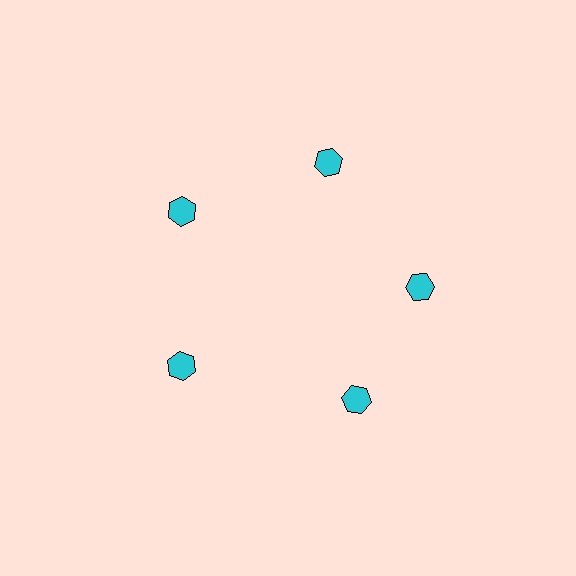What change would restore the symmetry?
The symmetry would be restored by rotating it back into even spacing with its neighbors so that all 5 hexagons sit at equal angles and equal distance from the center.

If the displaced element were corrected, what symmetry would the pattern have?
It would have 5-fold rotational symmetry — the pattern would map onto itself every 72 degrees.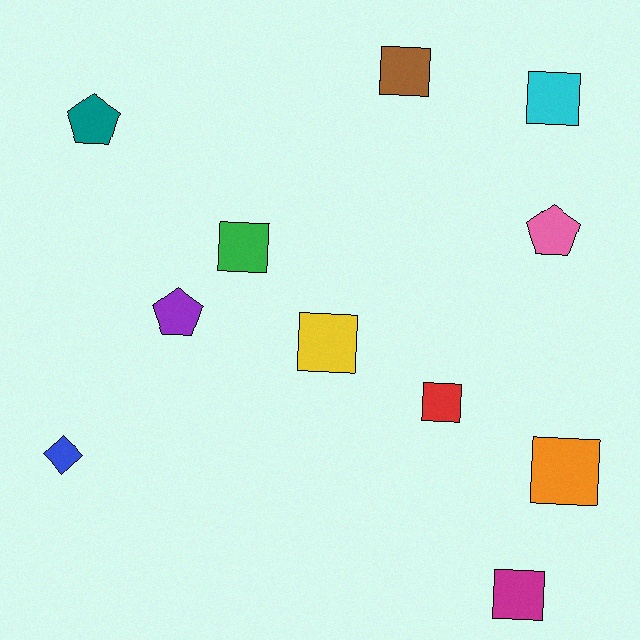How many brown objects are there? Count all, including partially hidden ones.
There is 1 brown object.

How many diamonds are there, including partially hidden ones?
There is 1 diamond.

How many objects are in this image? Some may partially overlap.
There are 11 objects.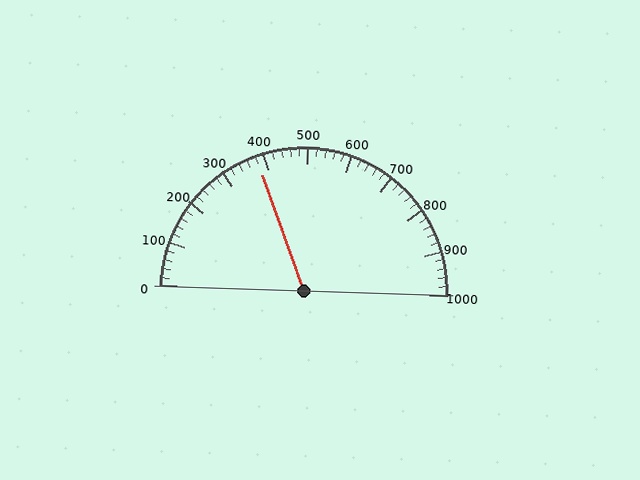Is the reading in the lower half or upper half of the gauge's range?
The reading is in the lower half of the range (0 to 1000).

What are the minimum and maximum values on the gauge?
The gauge ranges from 0 to 1000.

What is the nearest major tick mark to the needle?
The nearest major tick mark is 400.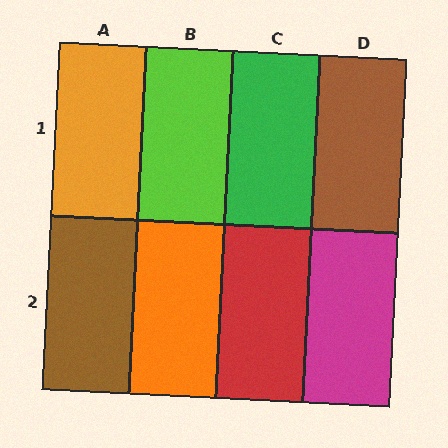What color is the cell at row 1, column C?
Green.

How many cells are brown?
2 cells are brown.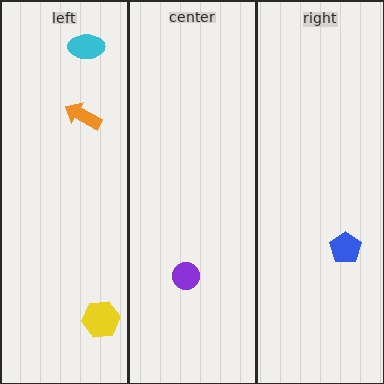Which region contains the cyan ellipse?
The left region.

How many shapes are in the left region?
3.